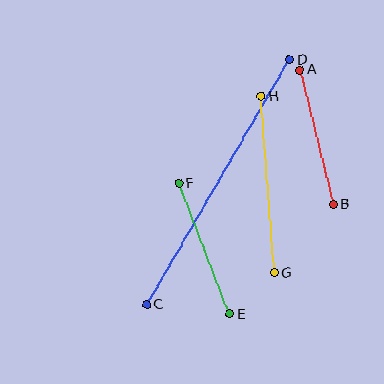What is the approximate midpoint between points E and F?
The midpoint is at approximately (204, 249) pixels.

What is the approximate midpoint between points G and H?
The midpoint is at approximately (268, 185) pixels.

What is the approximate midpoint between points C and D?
The midpoint is at approximately (218, 182) pixels.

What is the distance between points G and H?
The distance is approximately 177 pixels.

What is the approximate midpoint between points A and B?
The midpoint is at approximately (317, 137) pixels.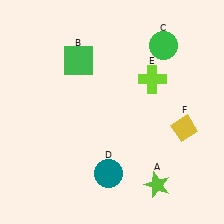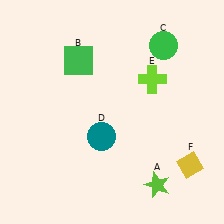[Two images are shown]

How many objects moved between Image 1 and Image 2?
2 objects moved between the two images.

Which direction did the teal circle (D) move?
The teal circle (D) moved up.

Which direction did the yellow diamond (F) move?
The yellow diamond (F) moved down.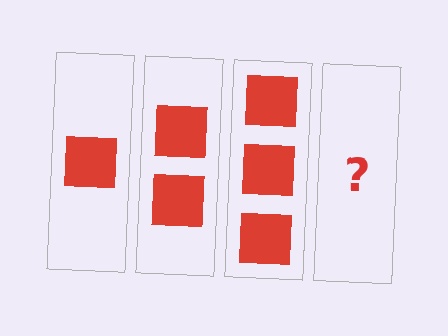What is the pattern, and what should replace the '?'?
The pattern is that each step adds one more square. The '?' should be 4 squares.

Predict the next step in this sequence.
The next step is 4 squares.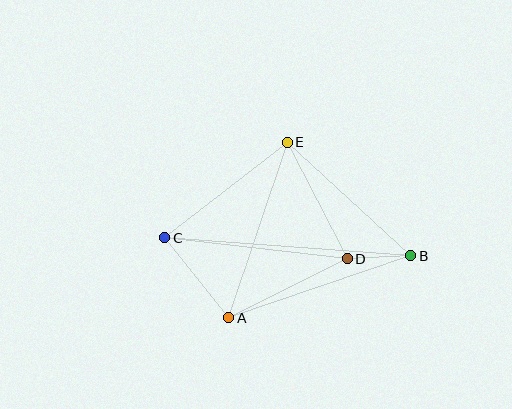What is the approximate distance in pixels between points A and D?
The distance between A and D is approximately 132 pixels.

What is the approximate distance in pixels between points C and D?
The distance between C and D is approximately 184 pixels.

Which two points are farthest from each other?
Points B and C are farthest from each other.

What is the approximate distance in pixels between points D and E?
The distance between D and E is approximately 131 pixels.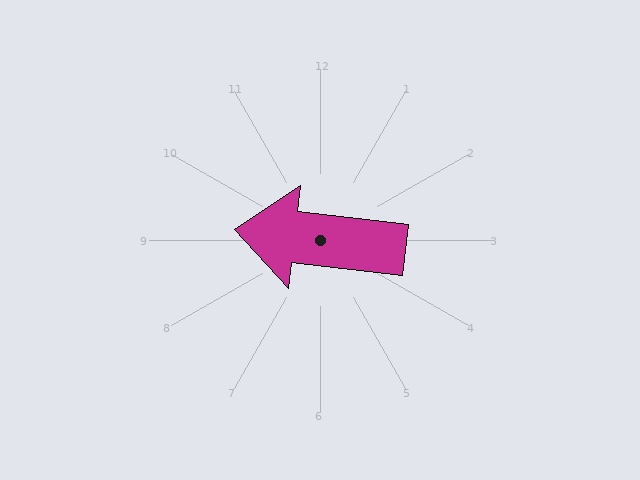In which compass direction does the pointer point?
West.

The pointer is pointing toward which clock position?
Roughly 9 o'clock.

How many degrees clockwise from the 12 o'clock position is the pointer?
Approximately 277 degrees.